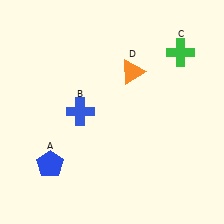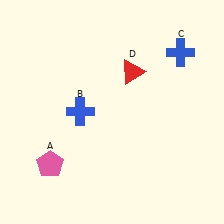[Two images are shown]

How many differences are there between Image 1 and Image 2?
There are 3 differences between the two images.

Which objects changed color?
A changed from blue to pink. C changed from green to blue. D changed from orange to red.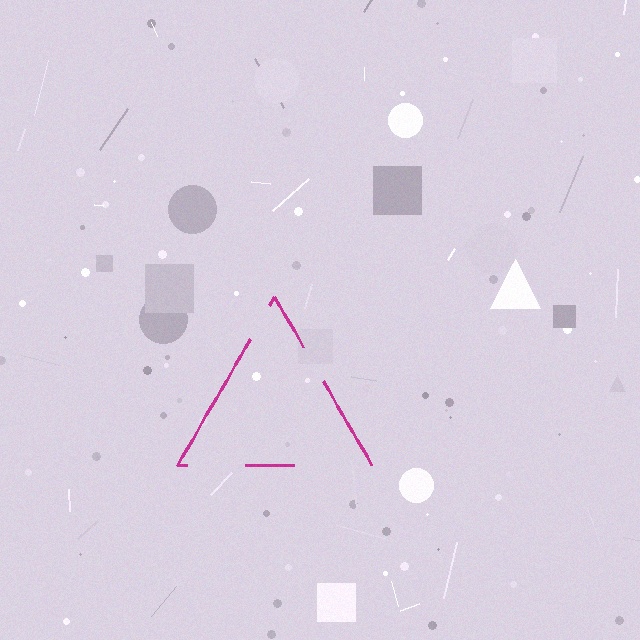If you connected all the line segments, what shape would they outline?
They would outline a triangle.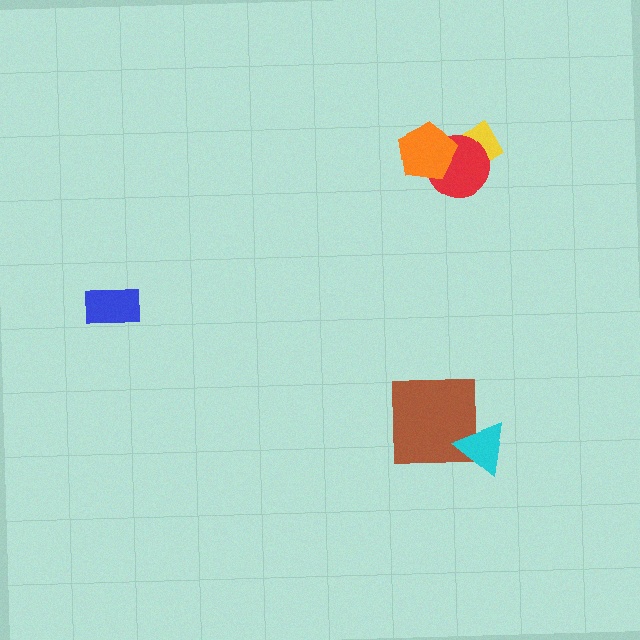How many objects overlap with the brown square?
1 object overlaps with the brown square.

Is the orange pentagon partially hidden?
No, no other shape covers it.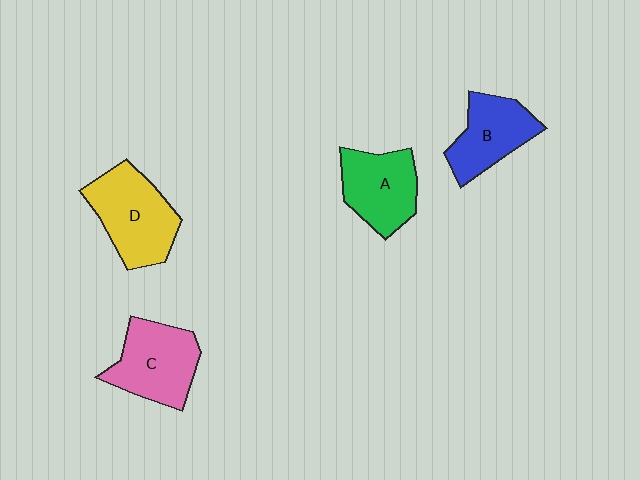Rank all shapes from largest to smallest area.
From largest to smallest: D (yellow), C (pink), A (green), B (blue).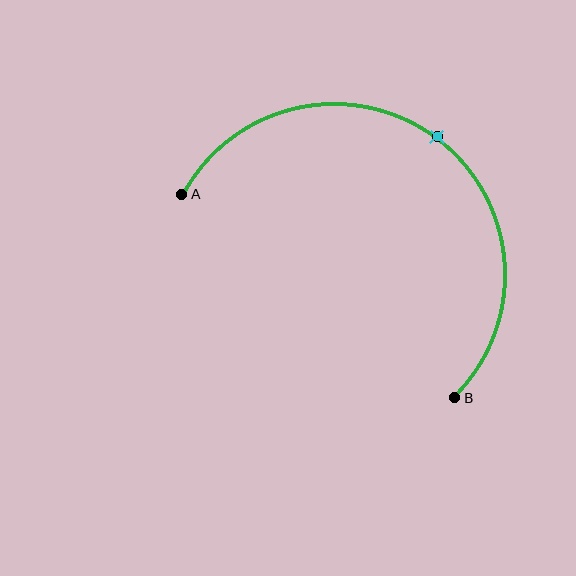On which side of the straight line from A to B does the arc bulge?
The arc bulges above and to the right of the straight line connecting A and B.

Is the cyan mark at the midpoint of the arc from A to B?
Yes. The cyan mark lies on the arc at equal arc-length from both A and B — it is the arc midpoint.